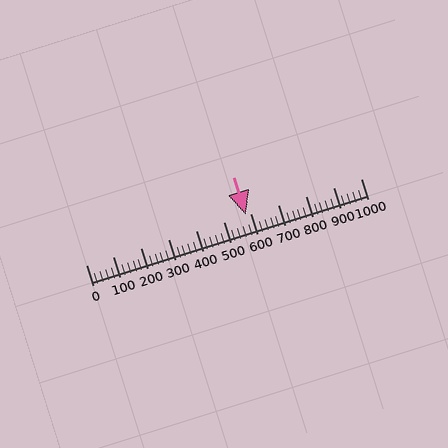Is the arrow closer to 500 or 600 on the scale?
The arrow is closer to 600.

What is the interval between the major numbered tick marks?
The major tick marks are spaced 100 units apart.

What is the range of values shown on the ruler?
The ruler shows values from 0 to 1000.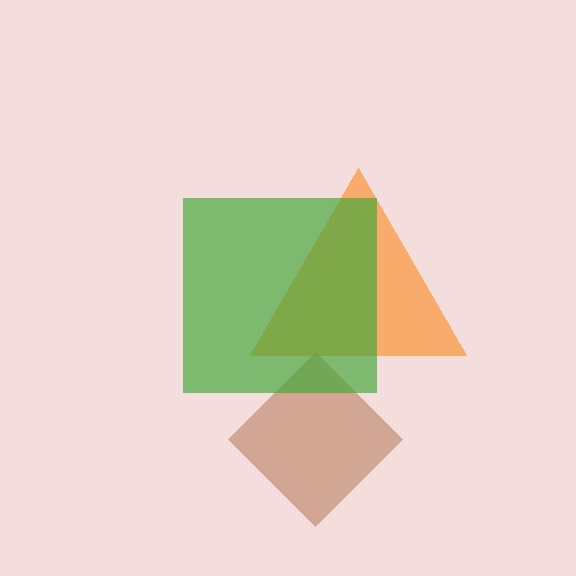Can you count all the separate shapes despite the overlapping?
Yes, there are 3 separate shapes.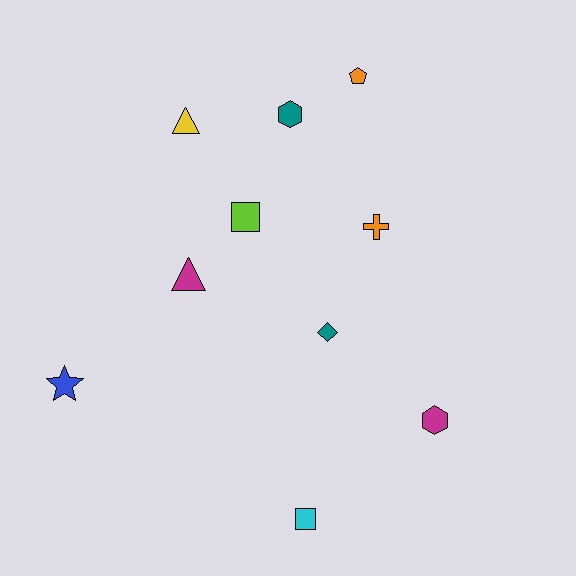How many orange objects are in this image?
There are 2 orange objects.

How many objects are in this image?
There are 10 objects.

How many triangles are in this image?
There are 2 triangles.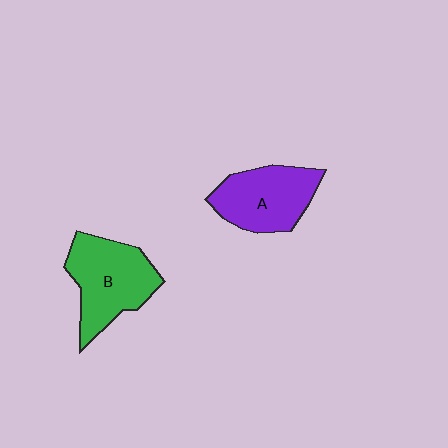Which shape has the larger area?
Shape B (green).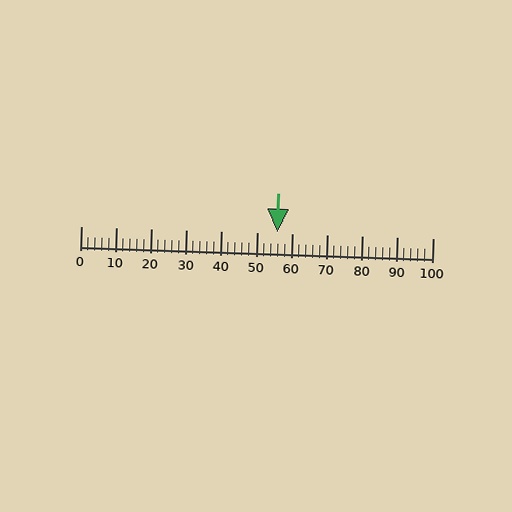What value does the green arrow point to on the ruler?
The green arrow points to approximately 56.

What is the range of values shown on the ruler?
The ruler shows values from 0 to 100.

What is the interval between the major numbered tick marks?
The major tick marks are spaced 10 units apart.